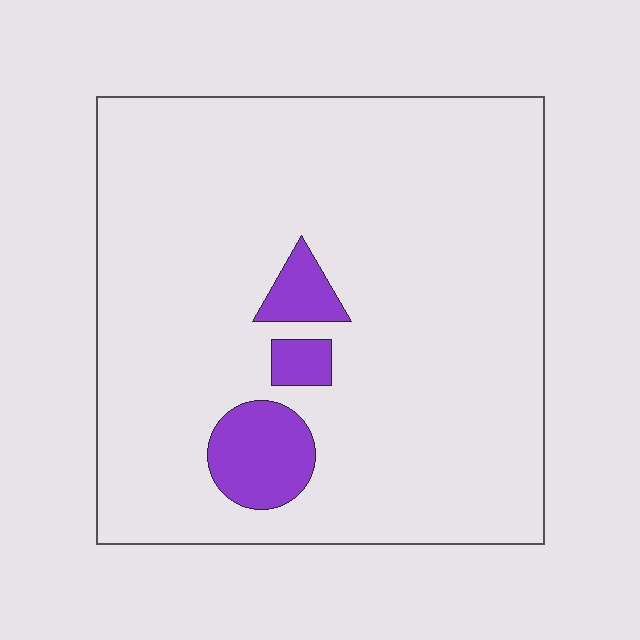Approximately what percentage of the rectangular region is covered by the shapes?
Approximately 10%.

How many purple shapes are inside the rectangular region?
3.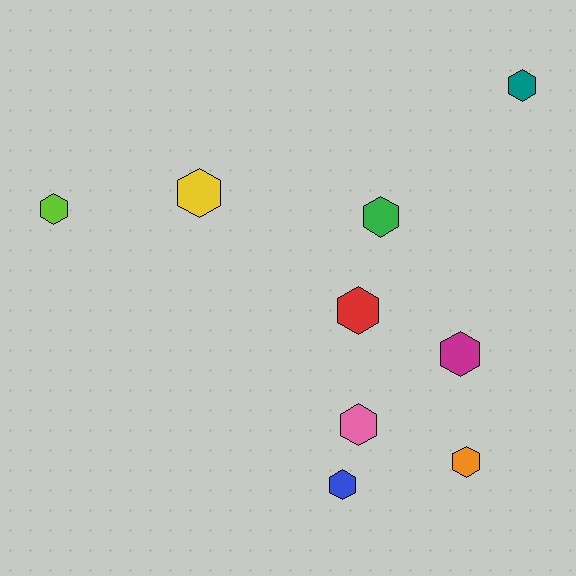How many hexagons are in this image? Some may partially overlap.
There are 9 hexagons.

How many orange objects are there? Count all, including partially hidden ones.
There is 1 orange object.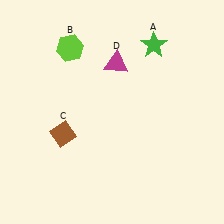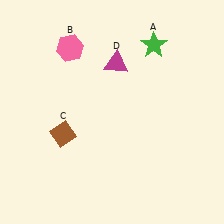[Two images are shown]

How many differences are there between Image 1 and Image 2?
There is 1 difference between the two images.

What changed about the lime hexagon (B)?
In Image 1, B is lime. In Image 2, it changed to pink.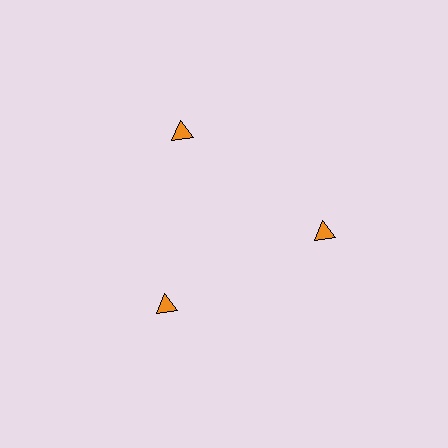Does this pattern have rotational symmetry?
Yes, this pattern has 3-fold rotational symmetry. It looks the same after rotating 120 degrees around the center.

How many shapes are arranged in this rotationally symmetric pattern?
There are 3 shapes, arranged in 3 groups of 1.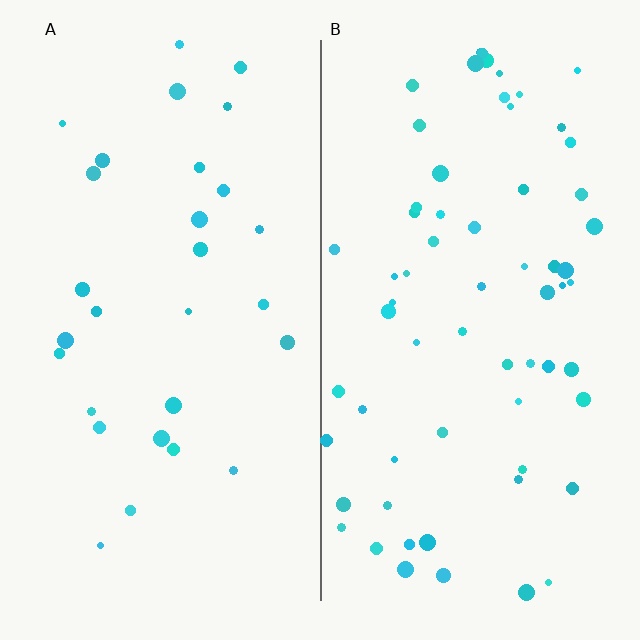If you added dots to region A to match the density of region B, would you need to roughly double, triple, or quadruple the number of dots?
Approximately double.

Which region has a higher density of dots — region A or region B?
B (the right).